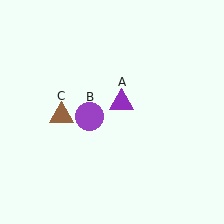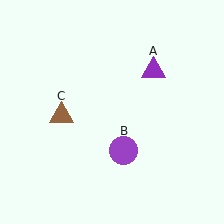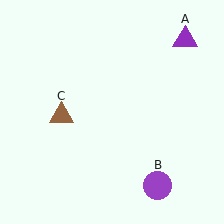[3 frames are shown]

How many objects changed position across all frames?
2 objects changed position: purple triangle (object A), purple circle (object B).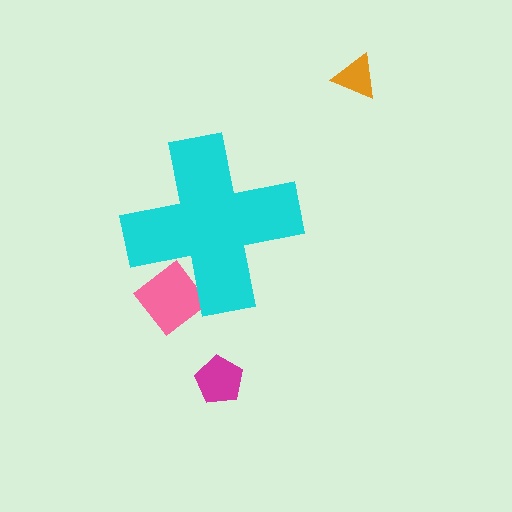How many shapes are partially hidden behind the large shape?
1 shape is partially hidden.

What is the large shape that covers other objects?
A cyan cross.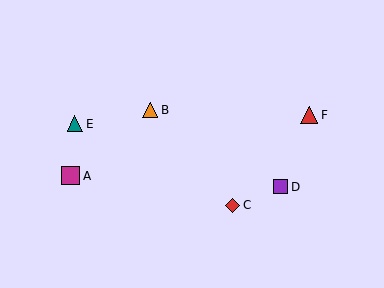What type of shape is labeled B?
Shape B is an orange triangle.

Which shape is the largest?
The magenta square (labeled A) is the largest.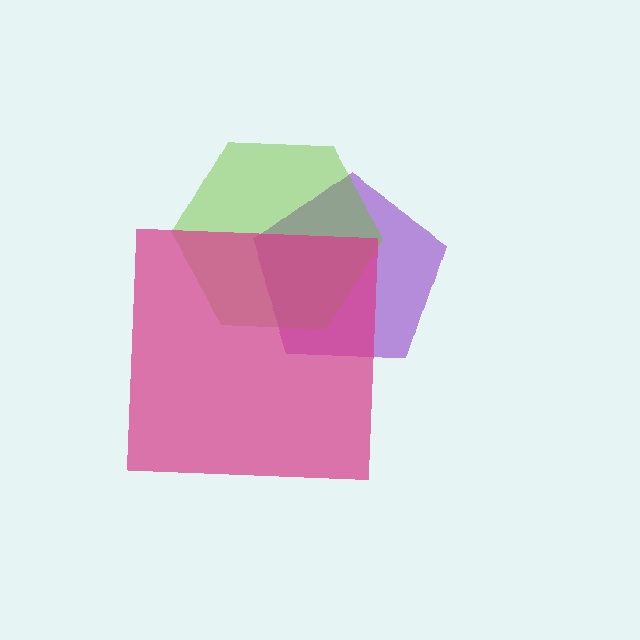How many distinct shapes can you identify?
There are 3 distinct shapes: a purple pentagon, a lime hexagon, a magenta square.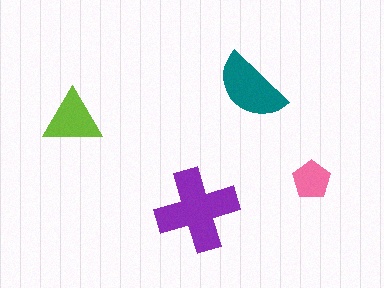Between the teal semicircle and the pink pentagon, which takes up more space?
The teal semicircle.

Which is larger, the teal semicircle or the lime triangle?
The teal semicircle.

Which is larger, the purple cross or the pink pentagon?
The purple cross.